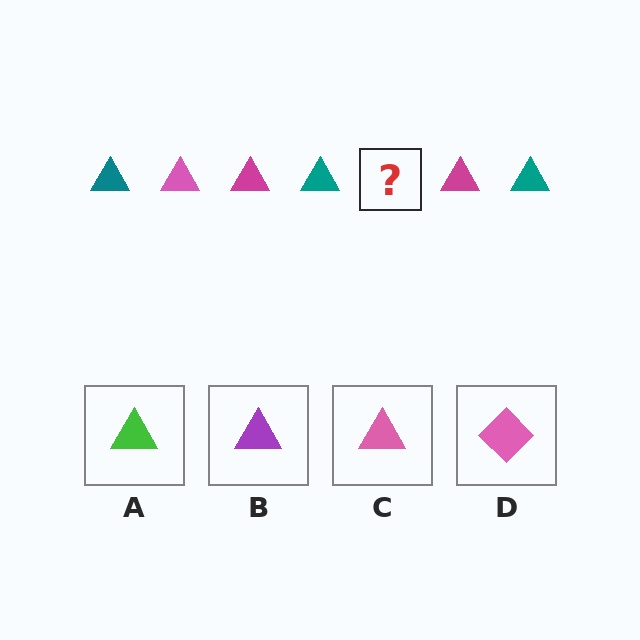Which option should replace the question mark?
Option C.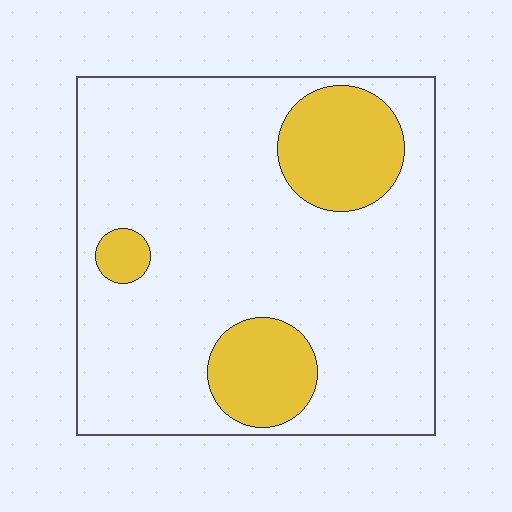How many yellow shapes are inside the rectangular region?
3.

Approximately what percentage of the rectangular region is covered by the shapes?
Approximately 20%.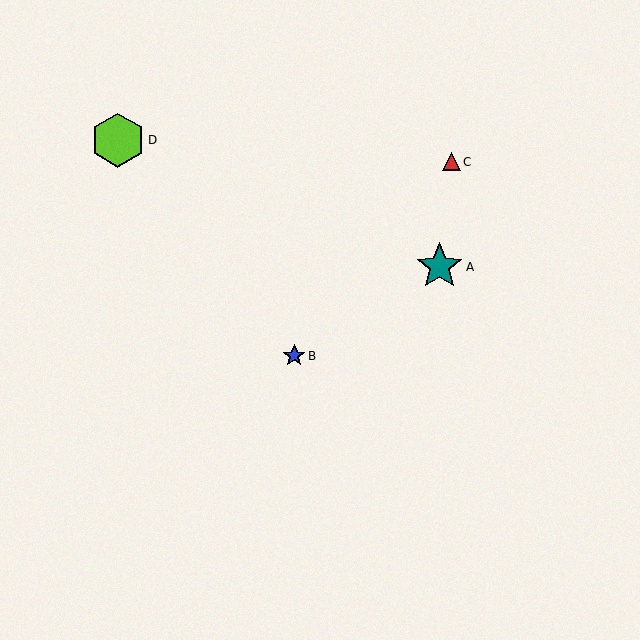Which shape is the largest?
The lime hexagon (labeled D) is the largest.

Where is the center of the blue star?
The center of the blue star is at (294, 356).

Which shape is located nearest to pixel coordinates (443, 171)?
The red triangle (labeled C) at (451, 162) is nearest to that location.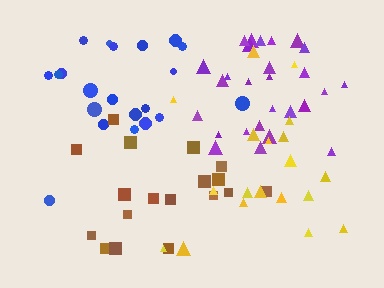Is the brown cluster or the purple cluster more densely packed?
Purple.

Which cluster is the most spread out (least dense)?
Blue.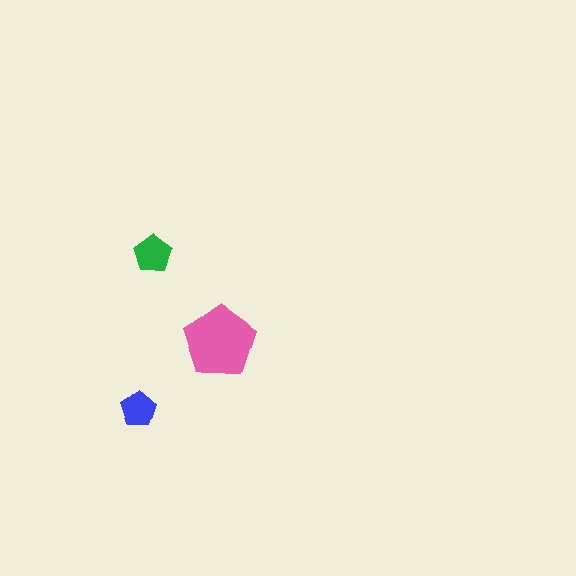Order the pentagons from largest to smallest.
the pink one, the green one, the blue one.